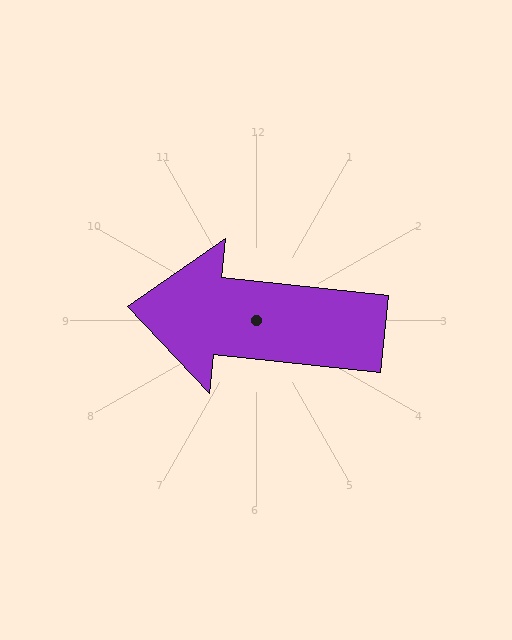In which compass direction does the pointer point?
West.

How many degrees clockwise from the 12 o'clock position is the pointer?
Approximately 276 degrees.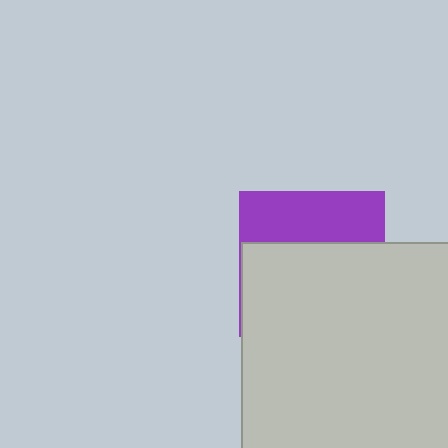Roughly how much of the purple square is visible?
A small part of it is visible (roughly 35%).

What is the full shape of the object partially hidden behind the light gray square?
The partially hidden object is a purple square.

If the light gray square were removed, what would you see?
You would see the complete purple square.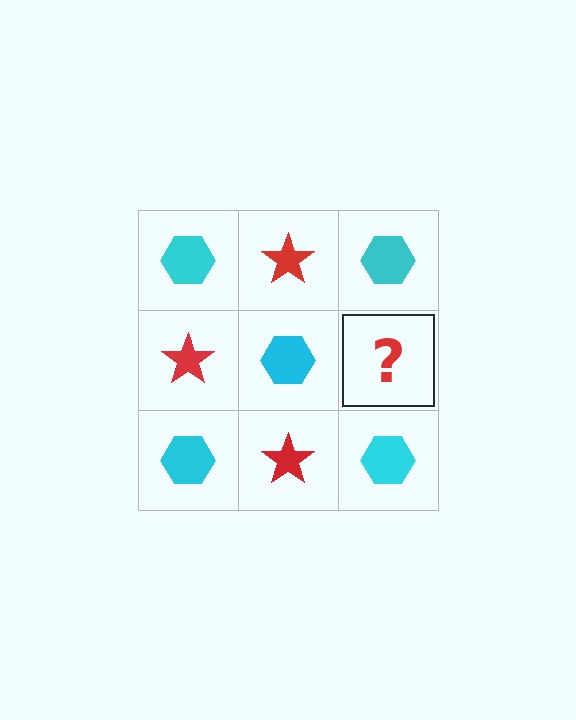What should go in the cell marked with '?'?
The missing cell should contain a red star.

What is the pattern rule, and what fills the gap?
The rule is that it alternates cyan hexagon and red star in a checkerboard pattern. The gap should be filled with a red star.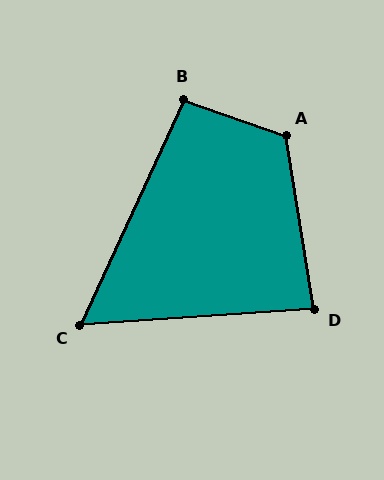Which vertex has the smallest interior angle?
C, at approximately 62 degrees.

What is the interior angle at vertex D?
Approximately 85 degrees (acute).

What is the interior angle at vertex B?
Approximately 95 degrees (obtuse).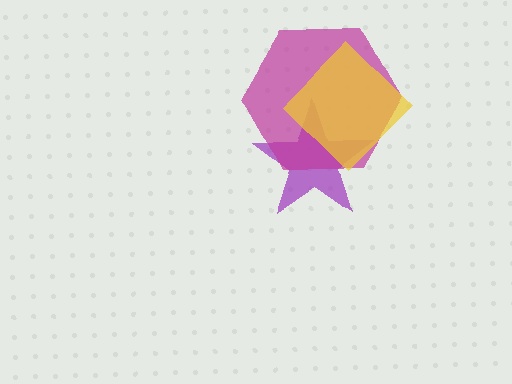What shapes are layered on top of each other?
The layered shapes are: a purple star, a magenta hexagon, a yellow diamond.